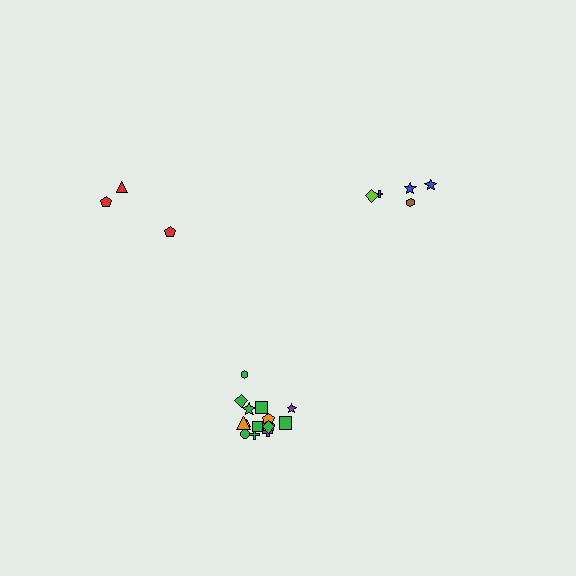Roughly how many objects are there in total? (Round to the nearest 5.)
Roughly 25 objects in total.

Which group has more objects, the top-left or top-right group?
The top-right group.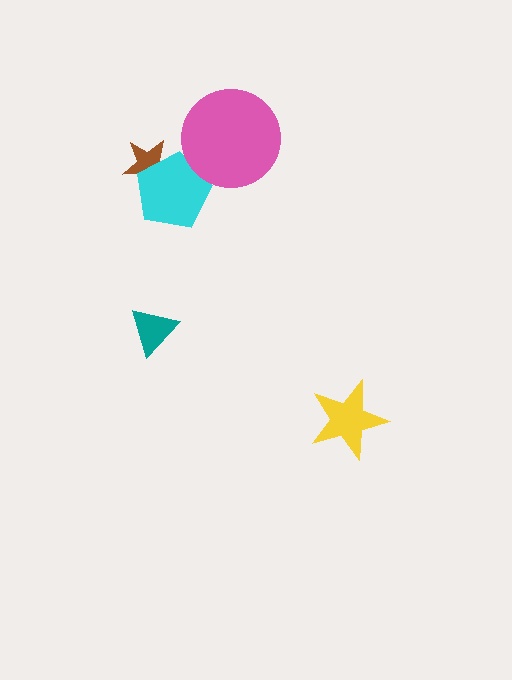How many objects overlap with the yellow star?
0 objects overlap with the yellow star.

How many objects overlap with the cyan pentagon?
2 objects overlap with the cyan pentagon.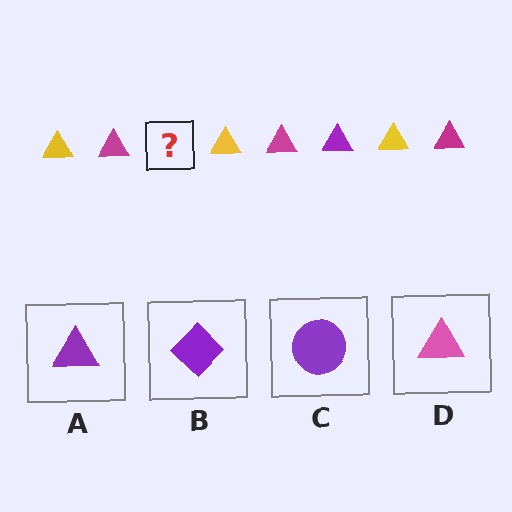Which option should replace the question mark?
Option A.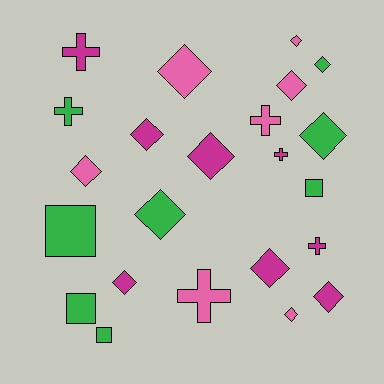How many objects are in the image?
There are 23 objects.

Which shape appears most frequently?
Diamond, with 13 objects.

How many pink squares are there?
There are no pink squares.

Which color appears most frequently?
Magenta, with 8 objects.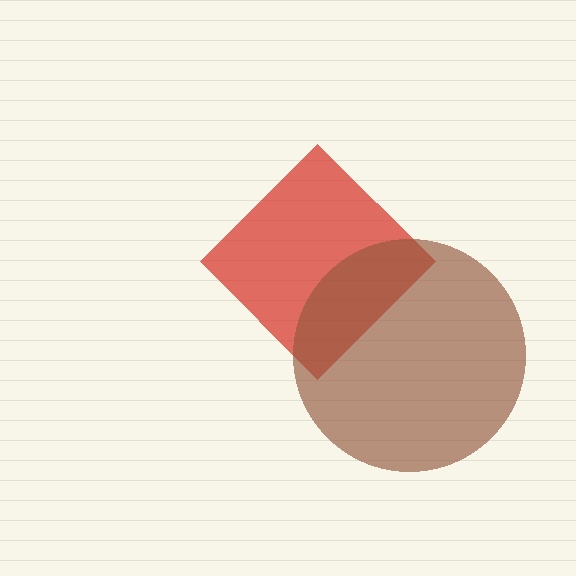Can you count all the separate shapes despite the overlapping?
Yes, there are 2 separate shapes.